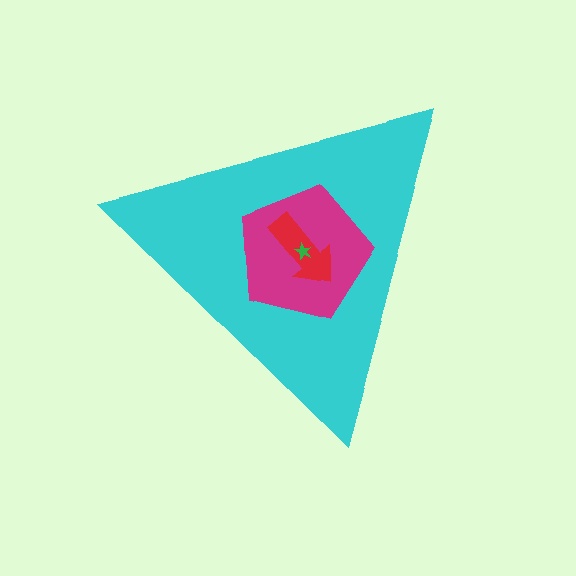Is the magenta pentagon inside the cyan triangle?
Yes.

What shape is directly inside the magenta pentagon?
The red arrow.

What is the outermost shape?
The cyan triangle.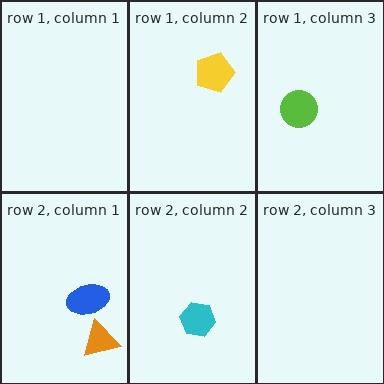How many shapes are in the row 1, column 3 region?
1.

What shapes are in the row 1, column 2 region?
The yellow pentagon.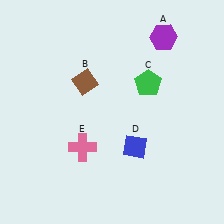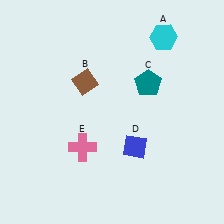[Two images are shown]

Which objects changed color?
A changed from purple to cyan. C changed from green to teal.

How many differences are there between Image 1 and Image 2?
There are 2 differences between the two images.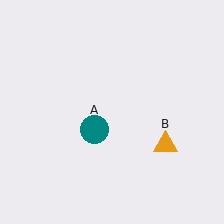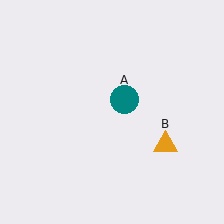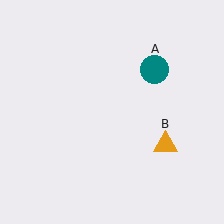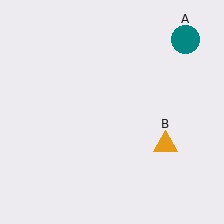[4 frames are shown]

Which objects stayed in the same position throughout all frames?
Orange triangle (object B) remained stationary.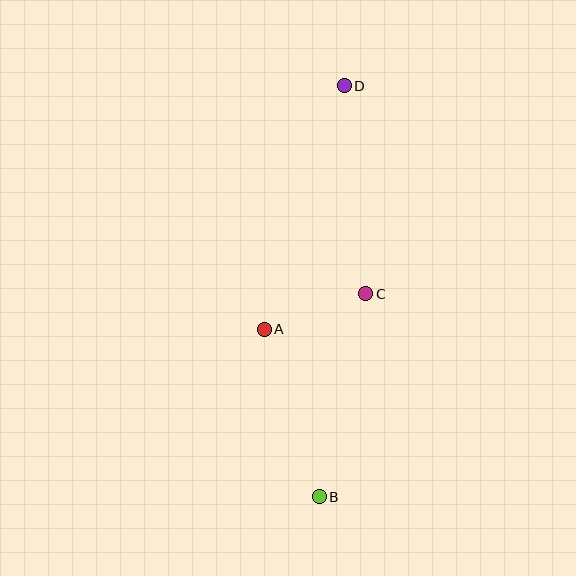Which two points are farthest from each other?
Points B and D are farthest from each other.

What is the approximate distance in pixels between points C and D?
The distance between C and D is approximately 209 pixels.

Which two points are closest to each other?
Points A and C are closest to each other.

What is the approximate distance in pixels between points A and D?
The distance between A and D is approximately 257 pixels.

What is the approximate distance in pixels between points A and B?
The distance between A and B is approximately 176 pixels.